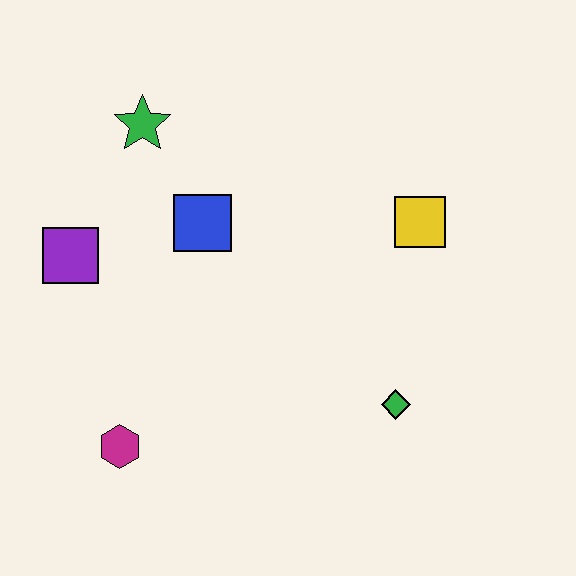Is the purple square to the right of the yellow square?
No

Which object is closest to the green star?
The blue square is closest to the green star.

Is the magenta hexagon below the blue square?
Yes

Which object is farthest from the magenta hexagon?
The yellow square is farthest from the magenta hexagon.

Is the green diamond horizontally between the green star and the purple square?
No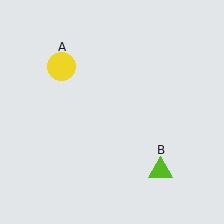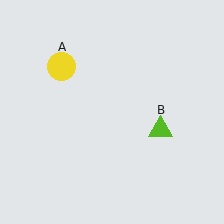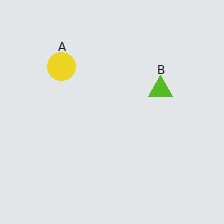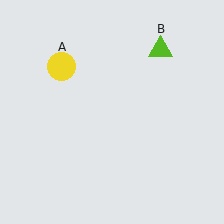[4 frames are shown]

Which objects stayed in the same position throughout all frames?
Yellow circle (object A) remained stationary.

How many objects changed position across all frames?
1 object changed position: lime triangle (object B).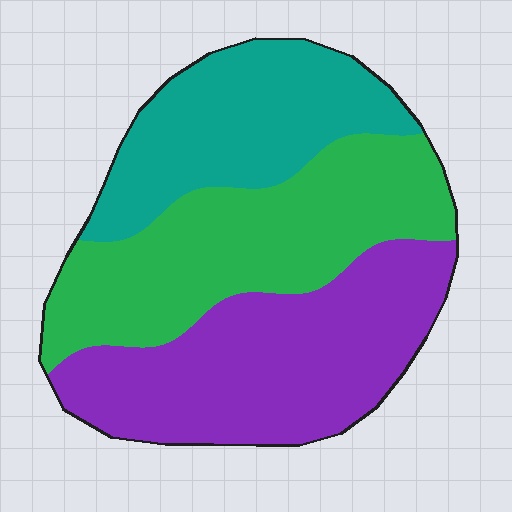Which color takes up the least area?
Teal, at roughly 25%.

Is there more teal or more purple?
Purple.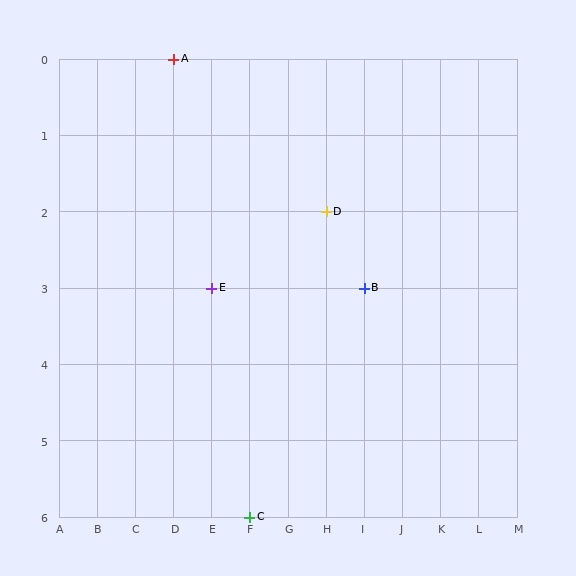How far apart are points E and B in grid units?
Points E and B are 4 columns apart.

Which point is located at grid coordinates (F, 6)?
Point C is at (F, 6).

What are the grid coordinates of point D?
Point D is at grid coordinates (H, 2).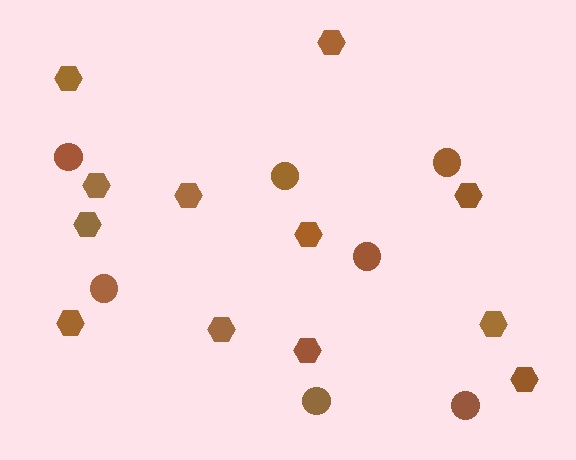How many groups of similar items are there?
There are 2 groups: one group of circles (7) and one group of hexagons (12).